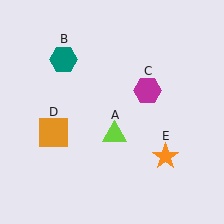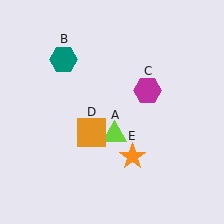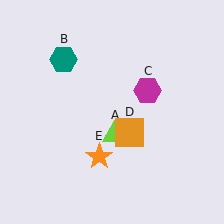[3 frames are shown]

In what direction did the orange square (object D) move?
The orange square (object D) moved right.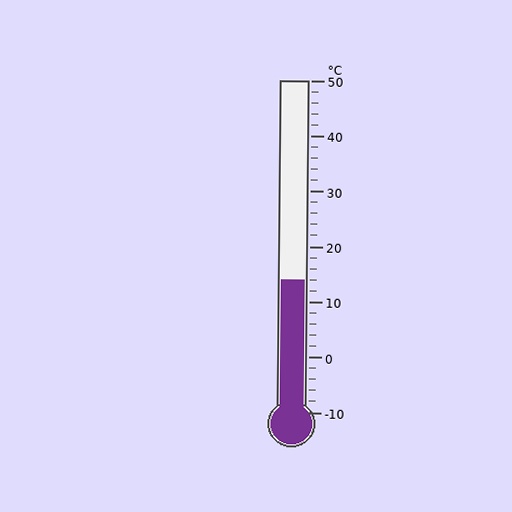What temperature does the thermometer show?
The thermometer shows approximately 14°C.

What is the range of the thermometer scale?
The thermometer scale ranges from -10°C to 50°C.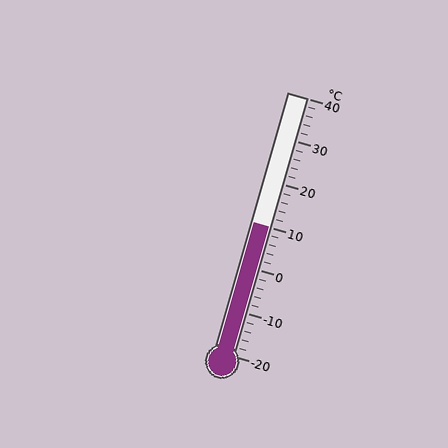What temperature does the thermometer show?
The thermometer shows approximately 10°C.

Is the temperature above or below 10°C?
The temperature is at 10°C.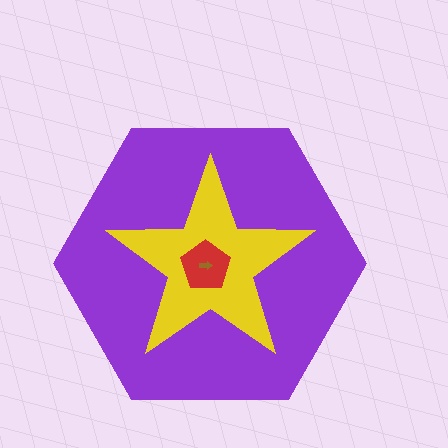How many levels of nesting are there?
4.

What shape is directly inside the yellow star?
The red pentagon.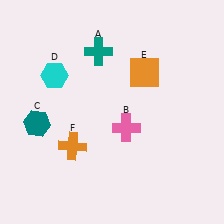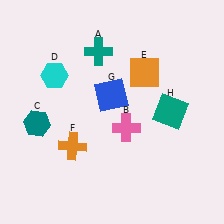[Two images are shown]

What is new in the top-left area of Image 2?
A blue square (G) was added in the top-left area of Image 2.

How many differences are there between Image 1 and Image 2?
There are 2 differences between the two images.